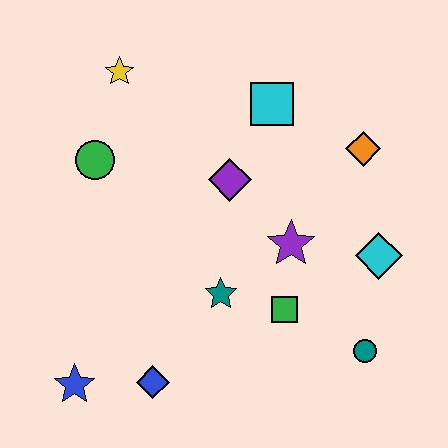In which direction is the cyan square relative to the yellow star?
The cyan square is to the right of the yellow star.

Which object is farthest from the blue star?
The orange diamond is farthest from the blue star.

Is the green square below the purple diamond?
Yes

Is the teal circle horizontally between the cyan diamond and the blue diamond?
Yes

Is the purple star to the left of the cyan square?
No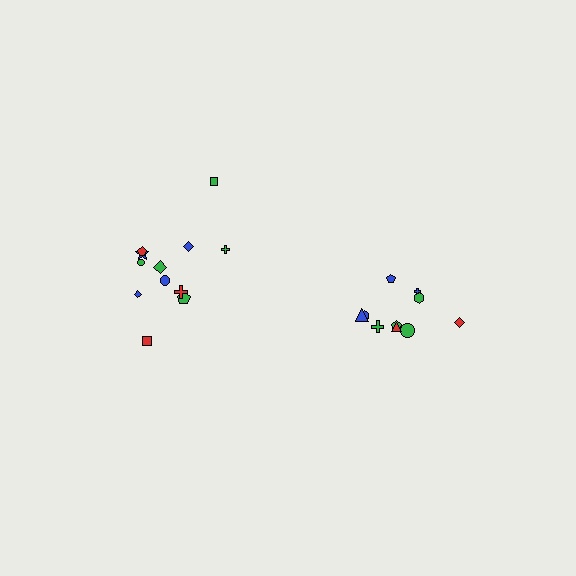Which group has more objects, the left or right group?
The left group.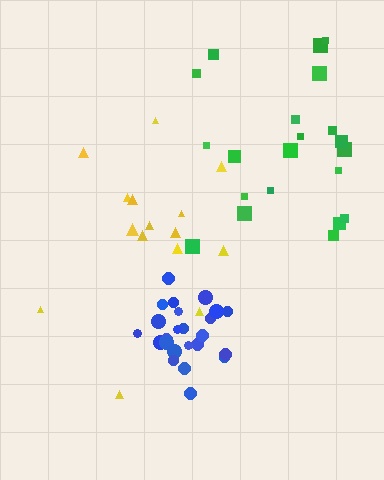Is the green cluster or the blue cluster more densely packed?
Blue.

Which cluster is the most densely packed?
Blue.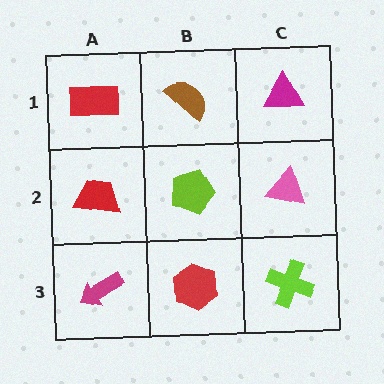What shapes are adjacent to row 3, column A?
A red trapezoid (row 2, column A), a red hexagon (row 3, column B).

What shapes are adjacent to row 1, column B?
A lime pentagon (row 2, column B), a red rectangle (row 1, column A), a magenta triangle (row 1, column C).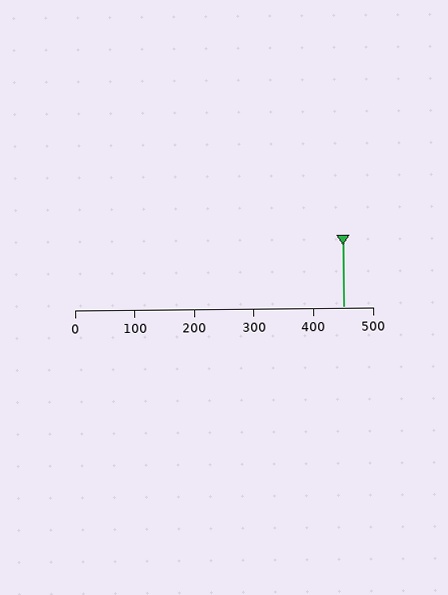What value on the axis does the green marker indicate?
The marker indicates approximately 450.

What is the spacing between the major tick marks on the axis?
The major ticks are spaced 100 apart.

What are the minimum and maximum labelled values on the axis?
The axis runs from 0 to 500.